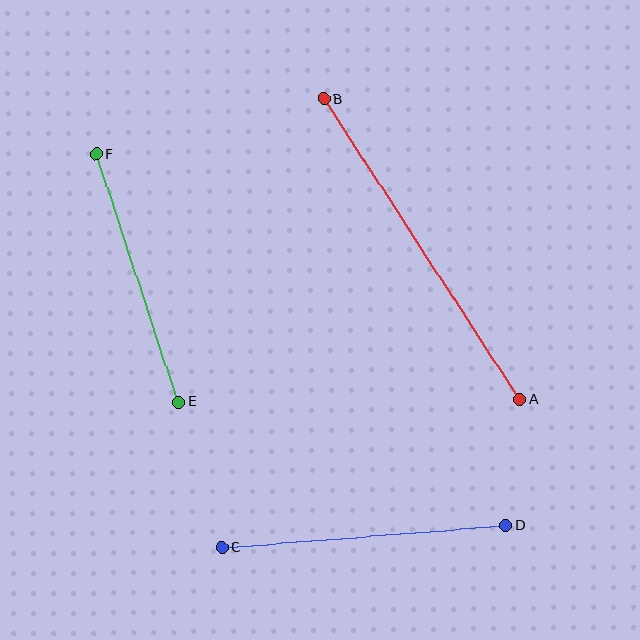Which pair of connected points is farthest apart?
Points A and B are farthest apart.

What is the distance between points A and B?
The distance is approximately 359 pixels.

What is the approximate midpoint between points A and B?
The midpoint is at approximately (422, 249) pixels.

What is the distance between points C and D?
The distance is approximately 285 pixels.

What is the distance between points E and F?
The distance is approximately 261 pixels.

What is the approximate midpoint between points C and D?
The midpoint is at approximately (364, 536) pixels.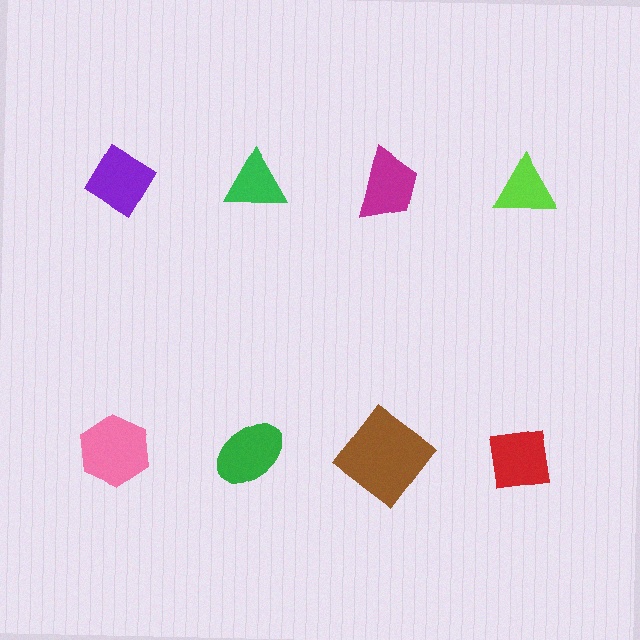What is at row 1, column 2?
A green triangle.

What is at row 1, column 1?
A purple diamond.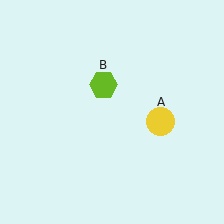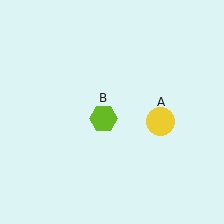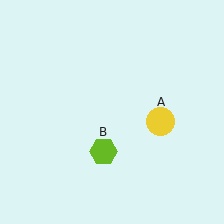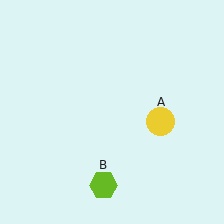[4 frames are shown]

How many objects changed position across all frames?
1 object changed position: lime hexagon (object B).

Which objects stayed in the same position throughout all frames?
Yellow circle (object A) remained stationary.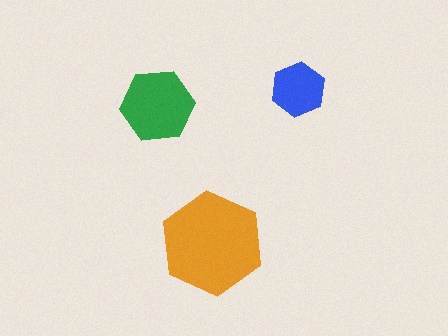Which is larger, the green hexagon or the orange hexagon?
The orange one.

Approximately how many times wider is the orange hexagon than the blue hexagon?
About 2 times wider.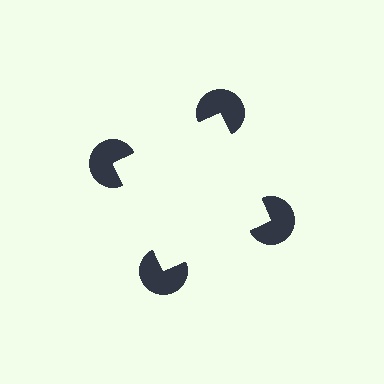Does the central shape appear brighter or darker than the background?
It typically appears slightly brighter than the background, even though no actual brightness change is drawn.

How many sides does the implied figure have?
4 sides.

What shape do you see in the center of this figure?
An illusory square — its edges are inferred from the aligned wedge cuts in the pac-man discs, not physically drawn.